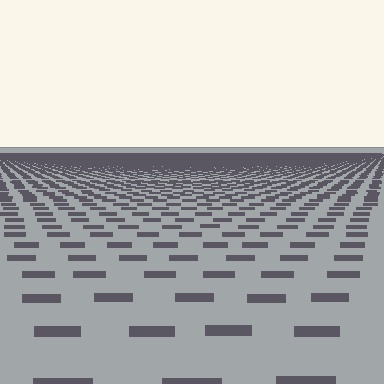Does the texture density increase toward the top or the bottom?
Density increases toward the top.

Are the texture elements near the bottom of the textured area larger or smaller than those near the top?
Larger. Near the bottom, elements are closer to the viewer and appear at a bigger on-screen size.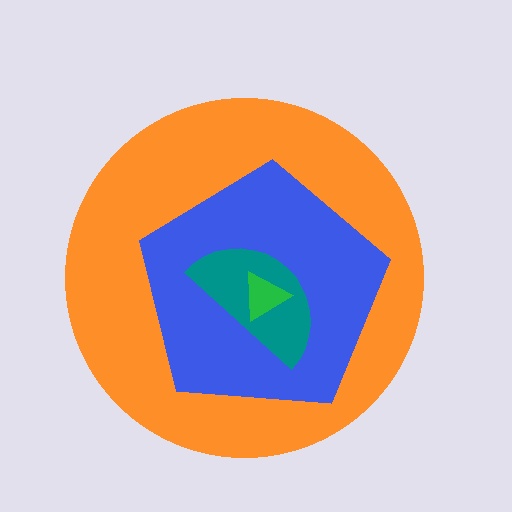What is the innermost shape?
The green triangle.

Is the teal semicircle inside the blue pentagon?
Yes.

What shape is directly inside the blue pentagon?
The teal semicircle.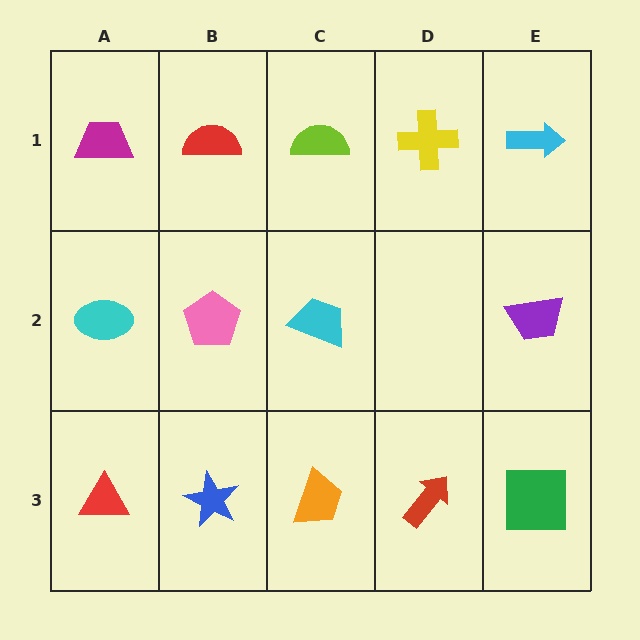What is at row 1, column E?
A cyan arrow.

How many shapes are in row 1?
5 shapes.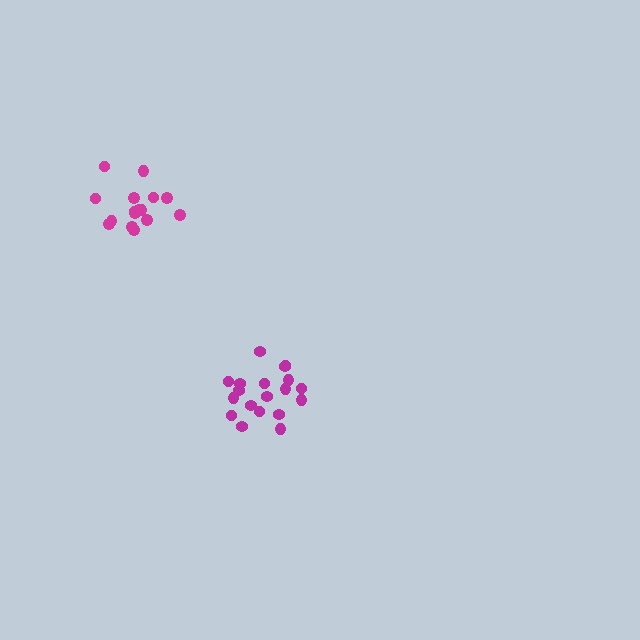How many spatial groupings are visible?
There are 2 spatial groupings.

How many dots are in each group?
Group 1: 16 dots, Group 2: 19 dots (35 total).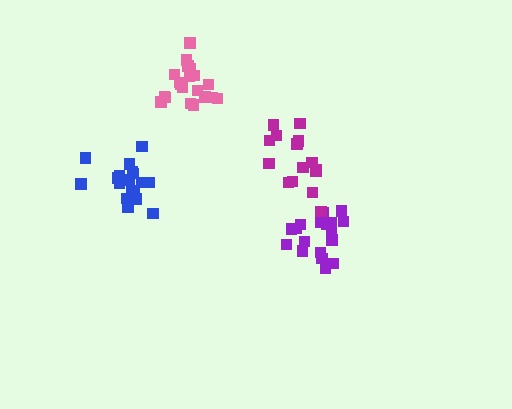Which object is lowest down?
The purple cluster is bottommost.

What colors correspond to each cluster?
The clusters are colored: purple, pink, magenta, blue.